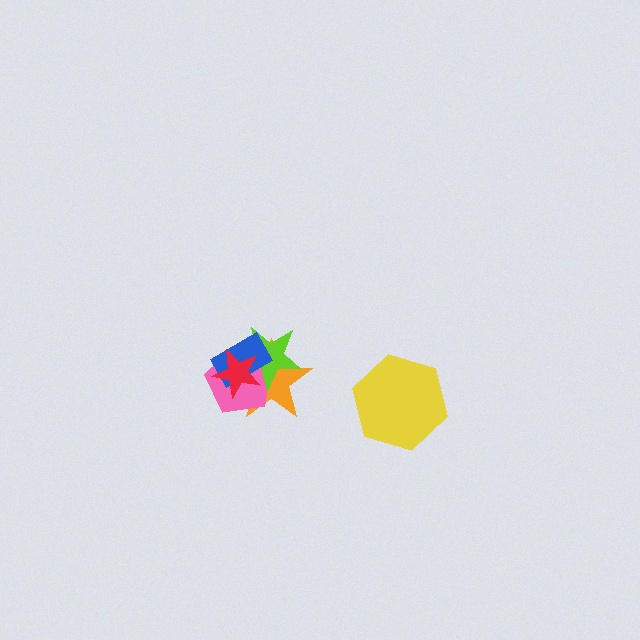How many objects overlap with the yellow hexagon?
0 objects overlap with the yellow hexagon.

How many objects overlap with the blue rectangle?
4 objects overlap with the blue rectangle.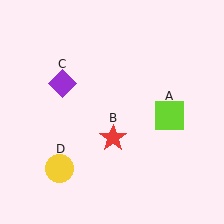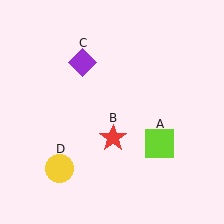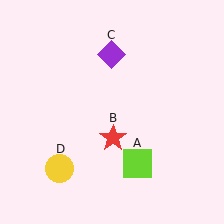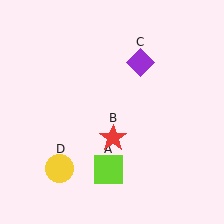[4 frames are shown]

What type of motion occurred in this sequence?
The lime square (object A), purple diamond (object C) rotated clockwise around the center of the scene.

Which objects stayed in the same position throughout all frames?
Red star (object B) and yellow circle (object D) remained stationary.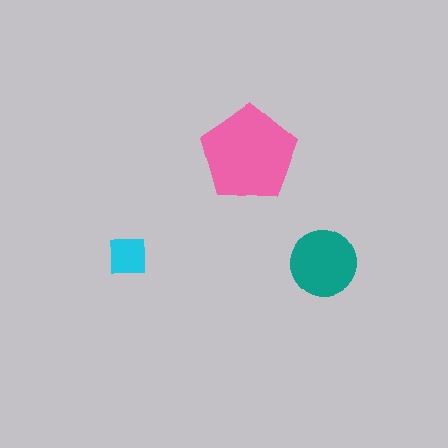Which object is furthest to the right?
The teal circle is rightmost.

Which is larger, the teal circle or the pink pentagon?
The pink pentagon.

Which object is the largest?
The pink pentagon.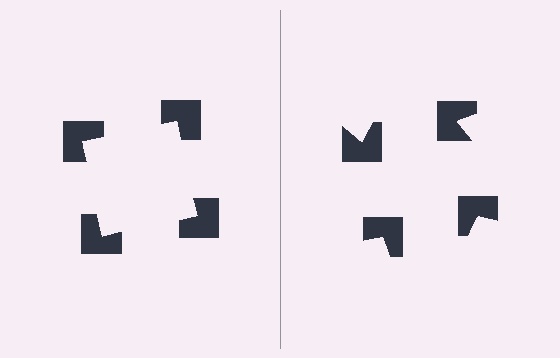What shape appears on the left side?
An illusory square.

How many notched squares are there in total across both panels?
8 — 4 on each side.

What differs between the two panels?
The notched squares are positioned identically on both sides; only the wedge orientations differ. On the left they align to a square; on the right they are misaligned.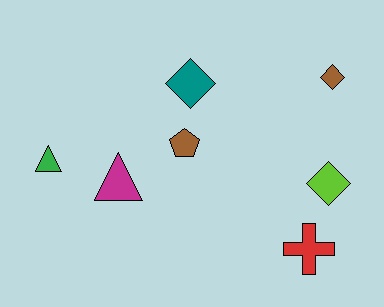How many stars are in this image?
There are no stars.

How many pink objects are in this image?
There are no pink objects.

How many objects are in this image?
There are 7 objects.